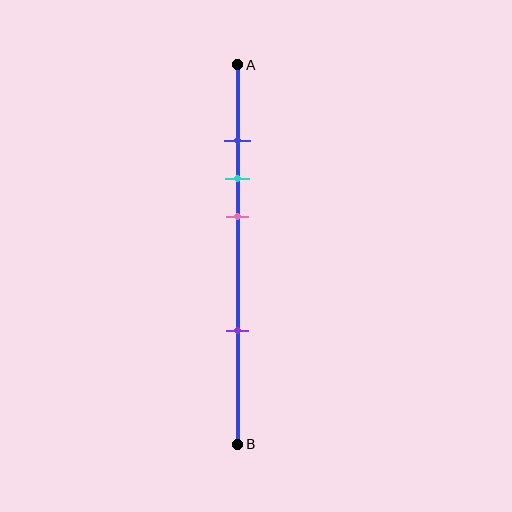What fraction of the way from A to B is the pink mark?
The pink mark is approximately 40% (0.4) of the way from A to B.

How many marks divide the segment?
There are 4 marks dividing the segment.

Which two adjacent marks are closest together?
The blue and cyan marks are the closest adjacent pair.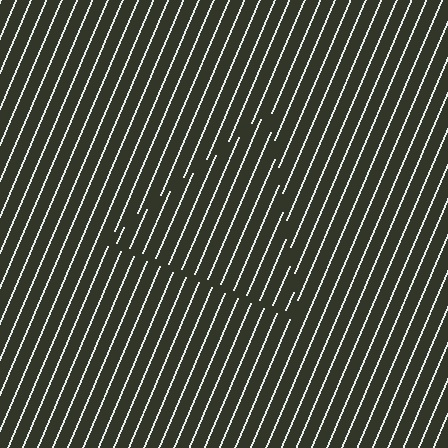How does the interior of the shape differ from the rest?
The interior of the shape contains the same grating, shifted by half a period — the contour is defined by the phase discontinuity where line-ends from the inner and outer gratings abut.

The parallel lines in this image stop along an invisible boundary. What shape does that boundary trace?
An illusory triangle. The interior of the shape contains the same grating, shifted by half a period — the contour is defined by the phase discontinuity where line-ends from the inner and outer gratings abut.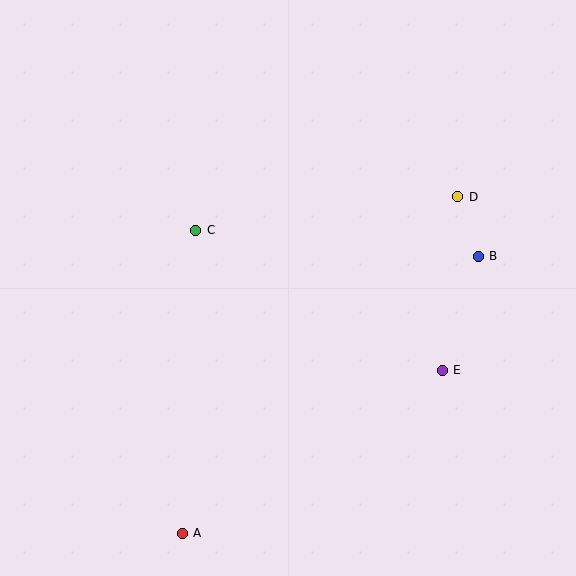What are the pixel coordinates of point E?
Point E is at (442, 370).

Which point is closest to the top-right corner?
Point D is closest to the top-right corner.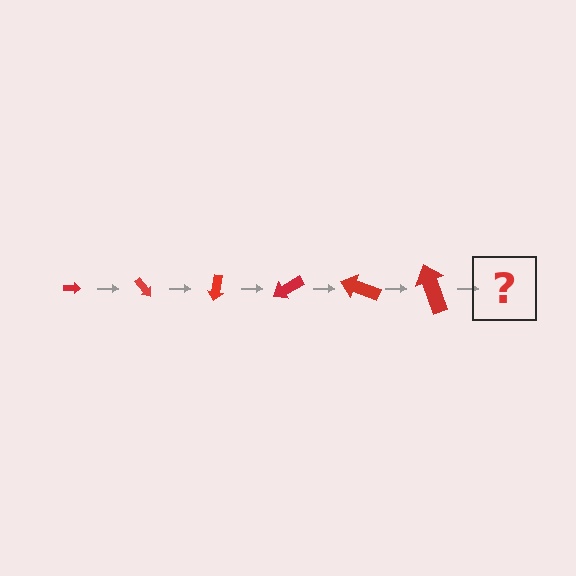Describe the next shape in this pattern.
It should be an arrow, larger than the previous one and rotated 300 degrees from the start.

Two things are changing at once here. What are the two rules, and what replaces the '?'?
The two rules are that the arrow grows larger each step and it rotates 50 degrees each step. The '?' should be an arrow, larger than the previous one and rotated 300 degrees from the start.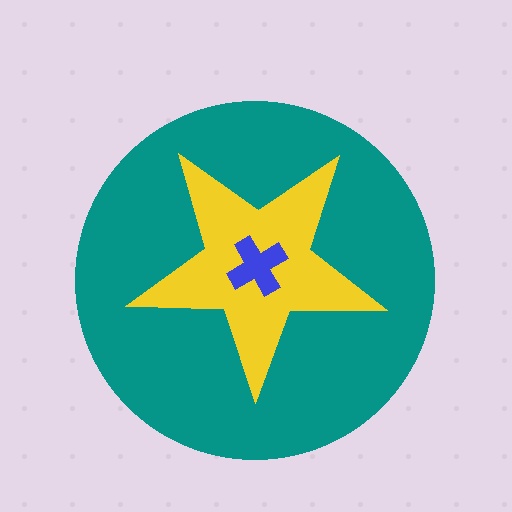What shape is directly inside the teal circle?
The yellow star.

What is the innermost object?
The blue cross.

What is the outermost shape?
The teal circle.